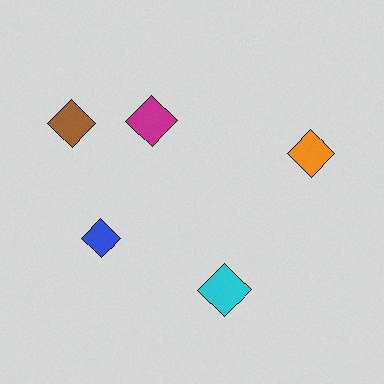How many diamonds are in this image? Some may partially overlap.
There are 5 diamonds.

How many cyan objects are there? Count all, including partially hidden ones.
There is 1 cyan object.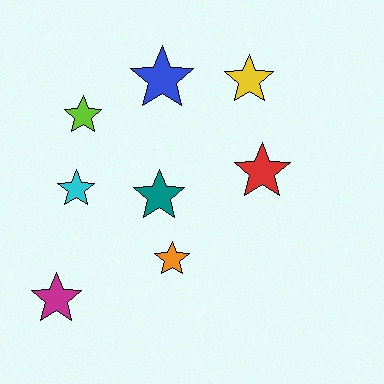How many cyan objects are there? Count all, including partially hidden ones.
There is 1 cyan object.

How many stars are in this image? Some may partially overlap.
There are 8 stars.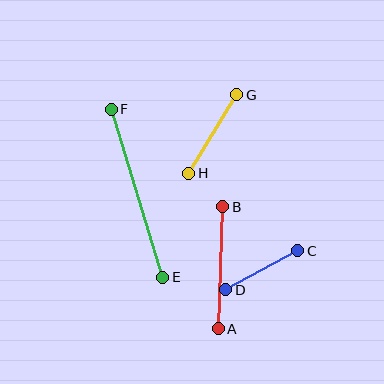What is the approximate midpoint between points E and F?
The midpoint is at approximately (137, 193) pixels.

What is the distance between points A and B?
The distance is approximately 122 pixels.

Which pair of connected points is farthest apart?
Points E and F are farthest apart.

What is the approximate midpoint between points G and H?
The midpoint is at approximately (213, 134) pixels.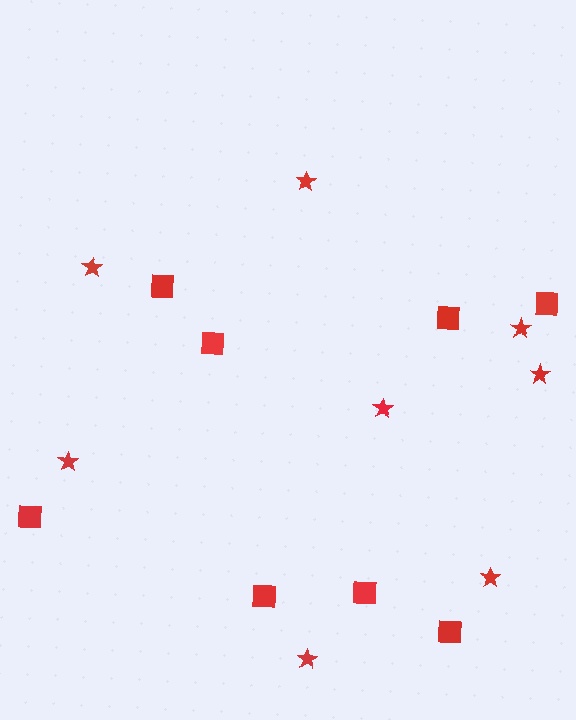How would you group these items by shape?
There are 2 groups: one group of squares (8) and one group of stars (8).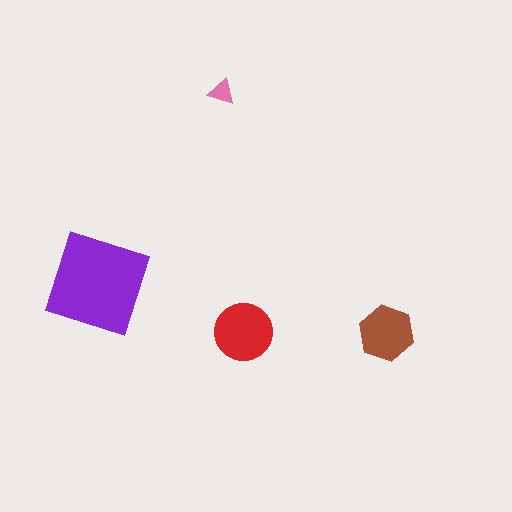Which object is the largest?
The purple square.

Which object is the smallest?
The pink triangle.